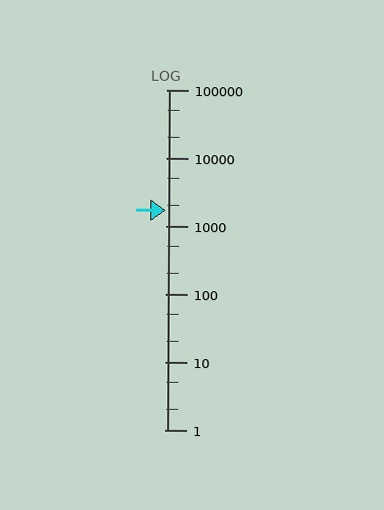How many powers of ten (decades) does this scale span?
The scale spans 5 decades, from 1 to 100000.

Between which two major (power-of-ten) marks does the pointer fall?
The pointer is between 1000 and 10000.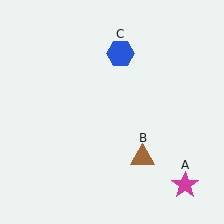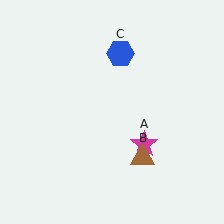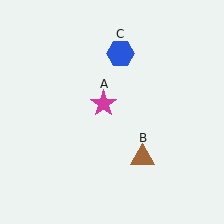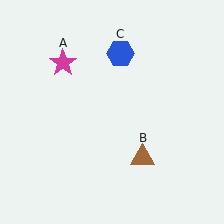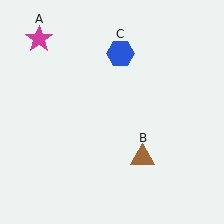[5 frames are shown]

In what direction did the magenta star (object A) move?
The magenta star (object A) moved up and to the left.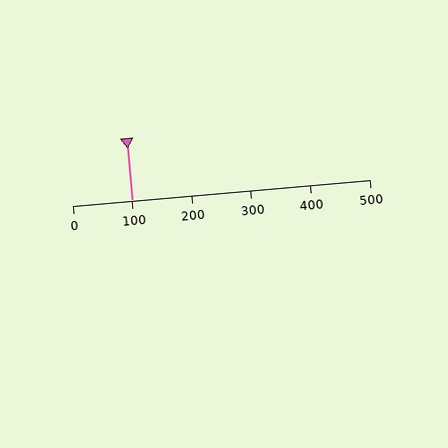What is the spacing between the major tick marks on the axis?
The major ticks are spaced 100 apart.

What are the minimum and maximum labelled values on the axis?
The axis runs from 0 to 500.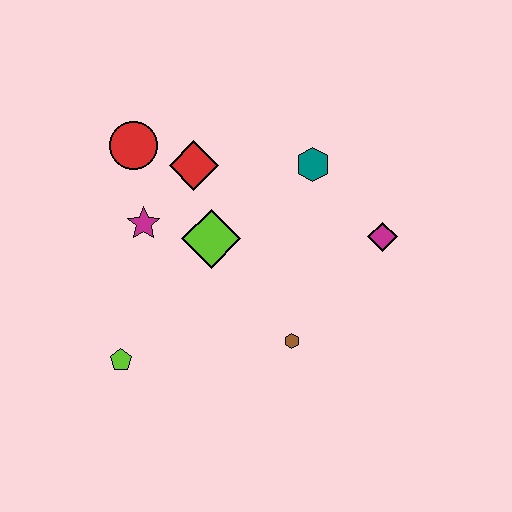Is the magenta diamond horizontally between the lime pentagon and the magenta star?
No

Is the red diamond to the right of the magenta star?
Yes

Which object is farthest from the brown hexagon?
The red circle is farthest from the brown hexagon.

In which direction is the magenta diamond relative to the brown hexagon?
The magenta diamond is above the brown hexagon.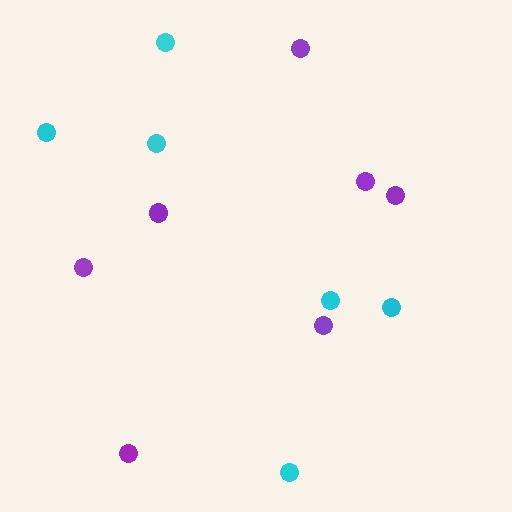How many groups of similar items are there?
There are 2 groups: one group of cyan circles (6) and one group of purple circles (7).